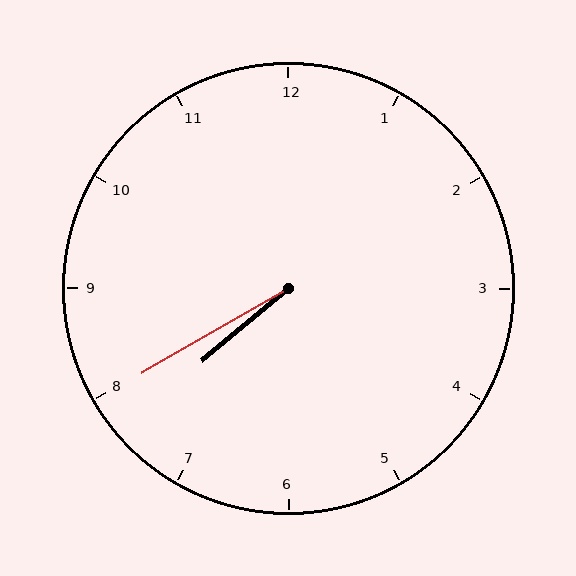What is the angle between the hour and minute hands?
Approximately 10 degrees.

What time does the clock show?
7:40.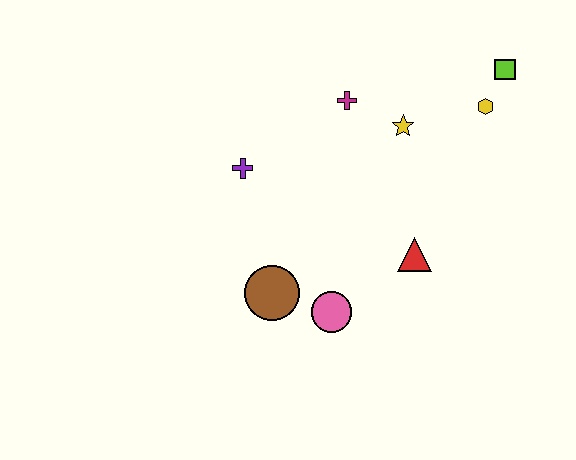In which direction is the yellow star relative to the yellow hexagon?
The yellow star is to the left of the yellow hexagon.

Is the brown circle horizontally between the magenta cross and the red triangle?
No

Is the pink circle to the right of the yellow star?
No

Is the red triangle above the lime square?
No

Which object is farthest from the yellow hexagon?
The brown circle is farthest from the yellow hexagon.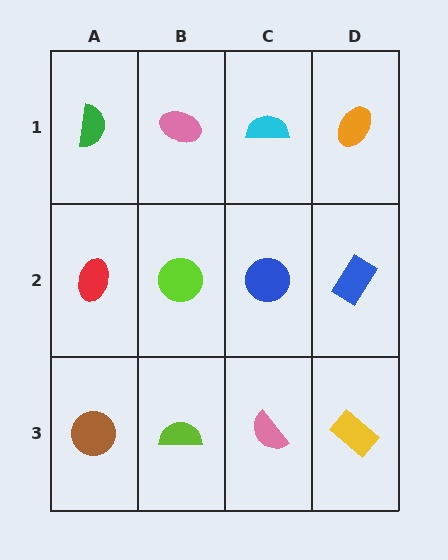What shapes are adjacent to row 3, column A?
A red ellipse (row 2, column A), a lime semicircle (row 3, column B).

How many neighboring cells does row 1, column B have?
3.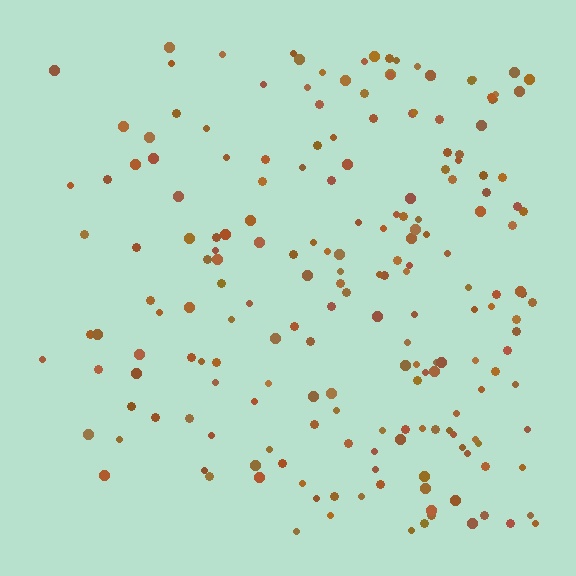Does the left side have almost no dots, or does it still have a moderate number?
Still a moderate number, just noticeably fewer than the right.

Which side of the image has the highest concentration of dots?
The right.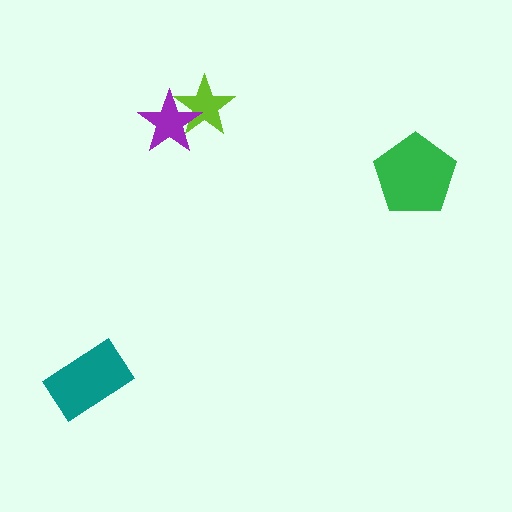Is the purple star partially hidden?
No, no other shape covers it.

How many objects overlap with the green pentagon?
0 objects overlap with the green pentagon.